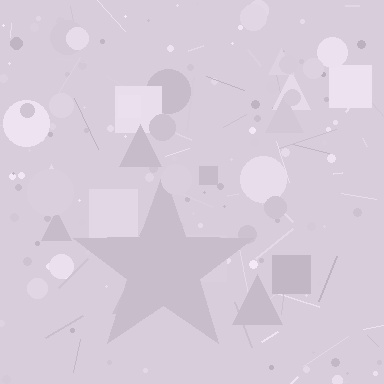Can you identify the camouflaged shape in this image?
The camouflaged shape is a star.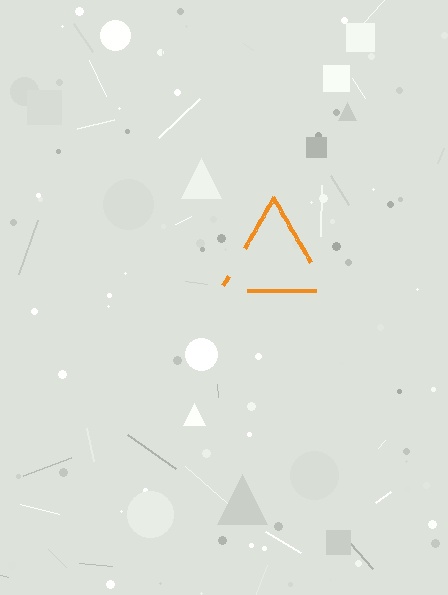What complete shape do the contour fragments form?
The contour fragments form a triangle.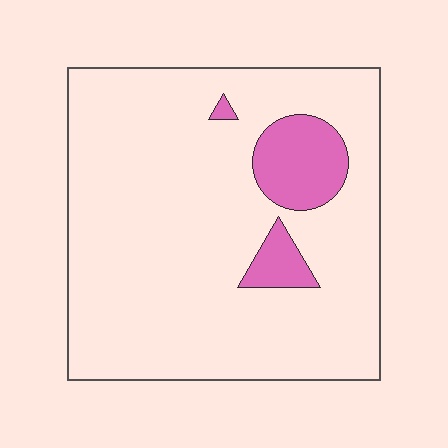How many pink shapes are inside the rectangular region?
3.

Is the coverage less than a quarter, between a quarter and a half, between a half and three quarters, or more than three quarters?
Less than a quarter.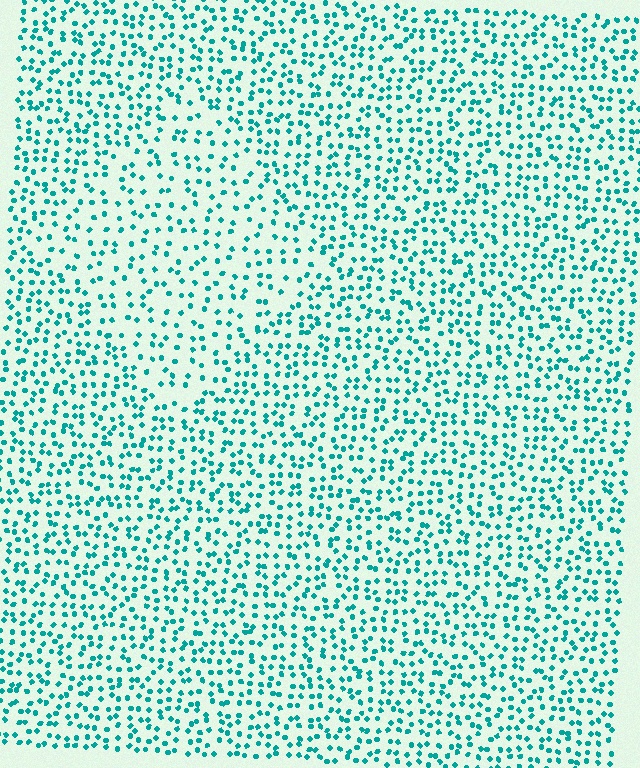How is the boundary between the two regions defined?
The boundary is defined by a change in element density (approximately 1.7x ratio). All elements are the same color, size, and shape.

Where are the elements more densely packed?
The elements are more densely packed outside the diamond boundary.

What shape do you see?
I see a diamond.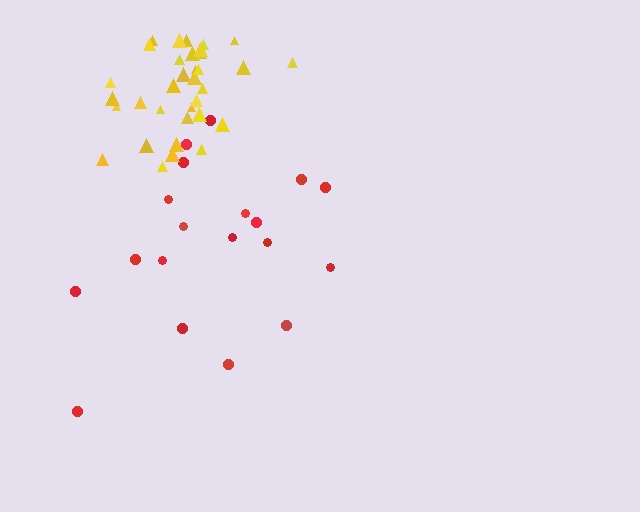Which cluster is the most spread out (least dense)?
Red.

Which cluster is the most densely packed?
Yellow.